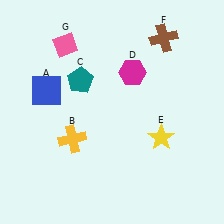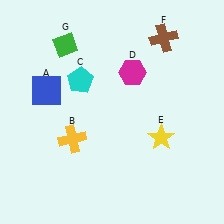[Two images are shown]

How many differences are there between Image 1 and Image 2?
There are 2 differences between the two images.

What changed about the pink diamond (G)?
In Image 1, G is pink. In Image 2, it changed to green.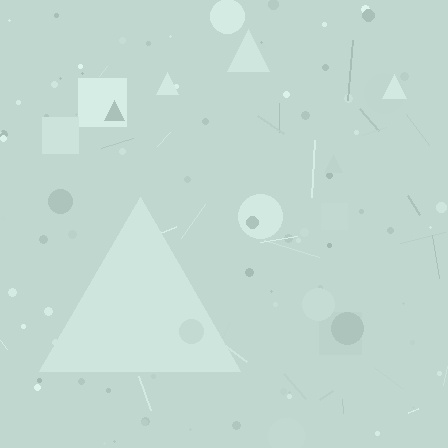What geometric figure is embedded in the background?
A triangle is embedded in the background.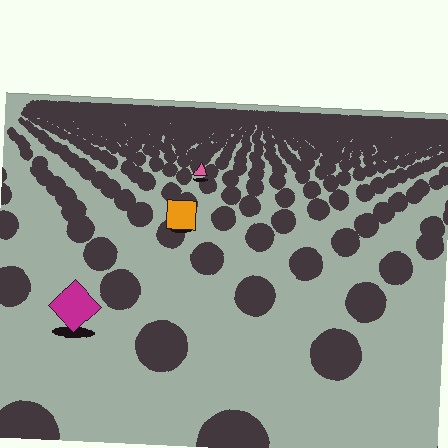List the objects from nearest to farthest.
From nearest to farthest: the magenta diamond, the orange square, the pink triangle.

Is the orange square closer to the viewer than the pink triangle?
Yes. The orange square is closer — you can tell from the texture gradient: the ground texture is coarser near it.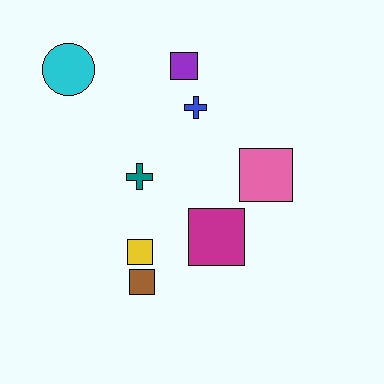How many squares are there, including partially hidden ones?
There are 5 squares.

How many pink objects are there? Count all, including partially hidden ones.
There is 1 pink object.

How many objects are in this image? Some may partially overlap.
There are 8 objects.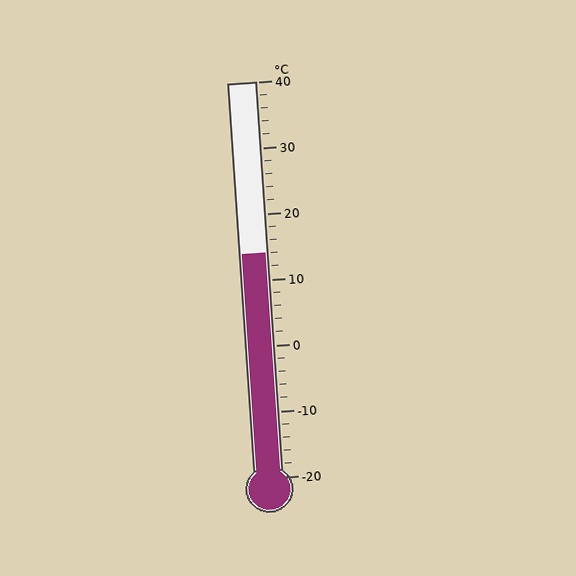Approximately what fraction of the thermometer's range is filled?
The thermometer is filled to approximately 55% of its range.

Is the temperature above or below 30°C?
The temperature is below 30°C.